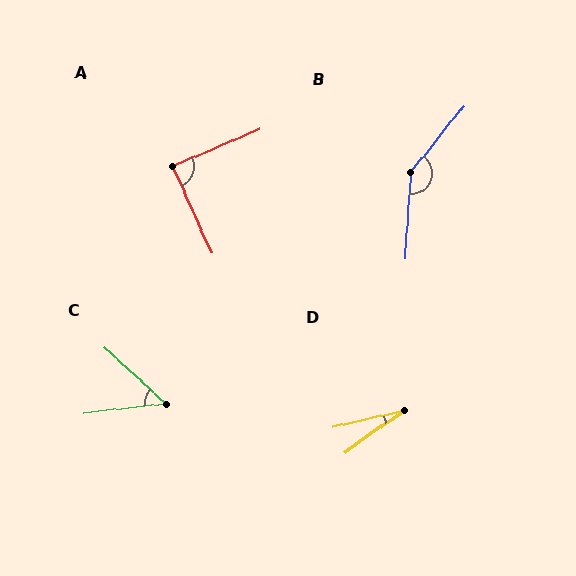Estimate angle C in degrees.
Approximately 49 degrees.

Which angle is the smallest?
D, at approximately 22 degrees.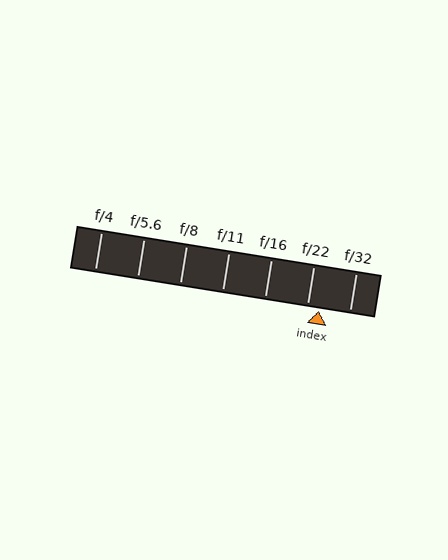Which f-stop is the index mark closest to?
The index mark is closest to f/22.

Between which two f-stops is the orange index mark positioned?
The index mark is between f/22 and f/32.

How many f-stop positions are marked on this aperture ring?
There are 7 f-stop positions marked.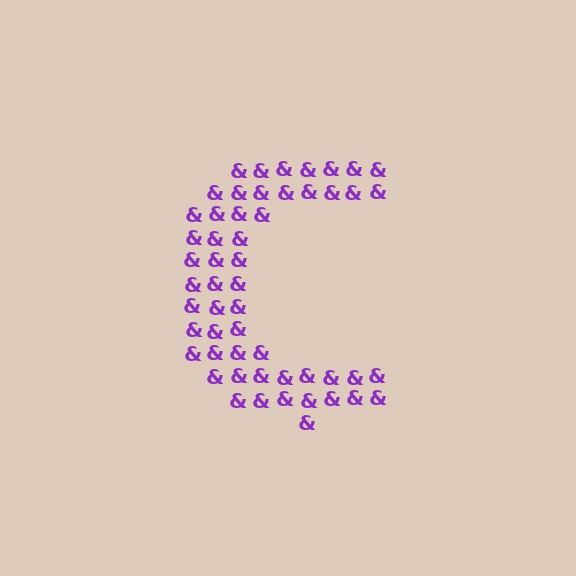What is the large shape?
The large shape is the letter C.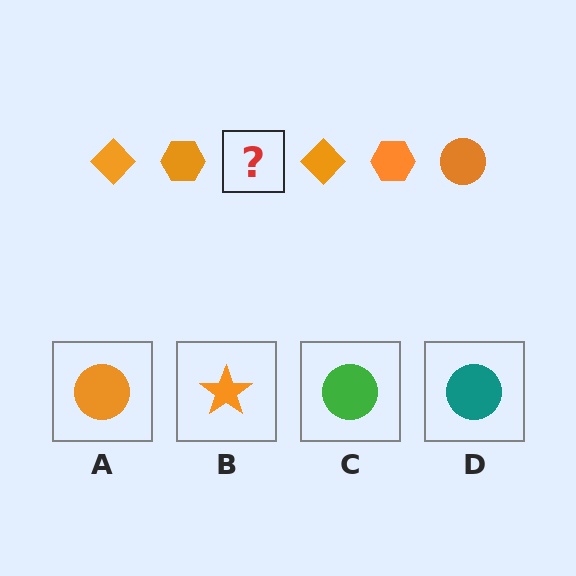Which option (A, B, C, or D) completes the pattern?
A.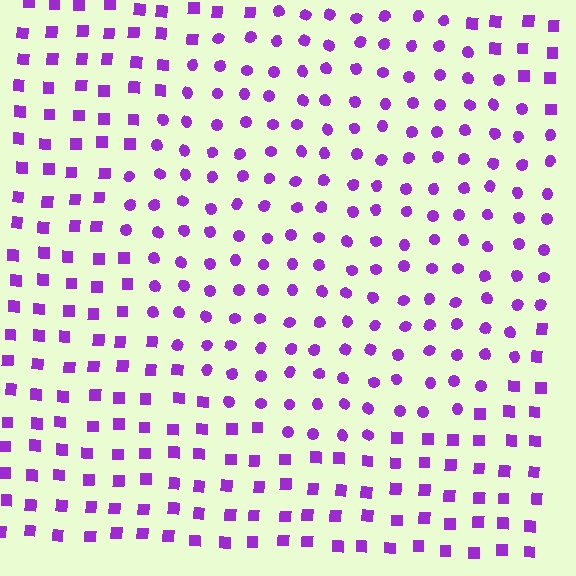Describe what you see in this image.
The image is filled with small purple elements arranged in a uniform grid. A circle-shaped region contains circles, while the surrounding area contains squares. The boundary is defined purely by the change in element shape.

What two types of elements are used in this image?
The image uses circles inside the circle region and squares outside it.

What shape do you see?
I see a circle.